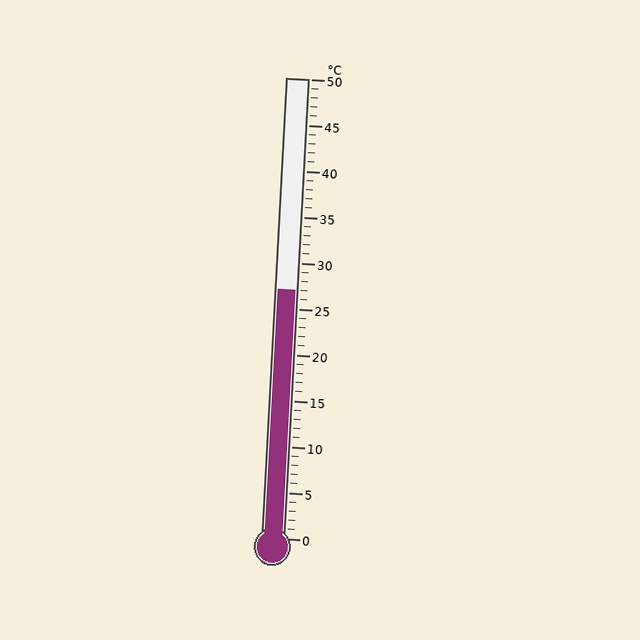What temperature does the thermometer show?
The thermometer shows approximately 27°C.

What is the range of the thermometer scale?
The thermometer scale ranges from 0°C to 50°C.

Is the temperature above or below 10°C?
The temperature is above 10°C.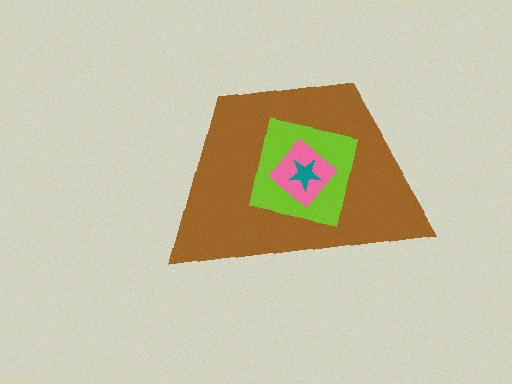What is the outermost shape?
The brown trapezoid.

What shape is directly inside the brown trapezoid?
The lime square.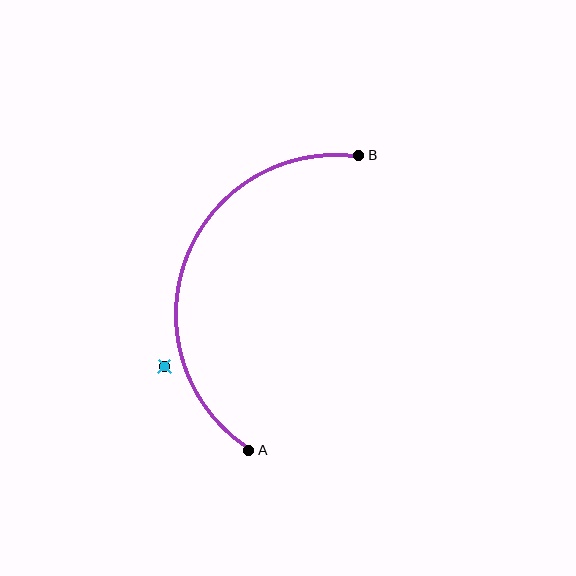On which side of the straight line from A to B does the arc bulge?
The arc bulges to the left of the straight line connecting A and B.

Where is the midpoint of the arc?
The arc midpoint is the point on the curve farthest from the straight line joining A and B. It sits to the left of that line.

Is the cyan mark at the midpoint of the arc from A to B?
No — the cyan mark does not lie on the arc at all. It sits slightly outside the curve.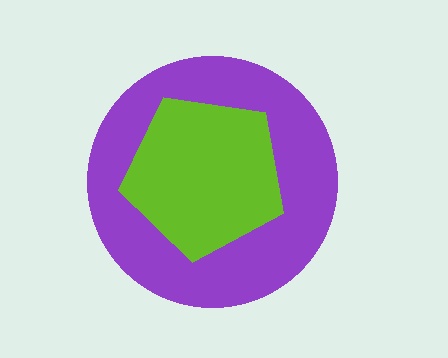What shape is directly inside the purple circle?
The lime pentagon.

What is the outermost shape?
The purple circle.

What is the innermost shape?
The lime pentagon.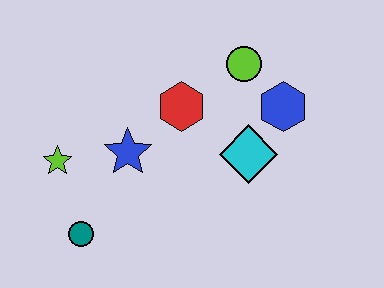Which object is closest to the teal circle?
The lime star is closest to the teal circle.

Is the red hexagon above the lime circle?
No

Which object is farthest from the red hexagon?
The teal circle is farthest from the red hexagon.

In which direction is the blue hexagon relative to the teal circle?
The blue hexagon is to the right of the teal circle.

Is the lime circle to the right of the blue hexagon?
No